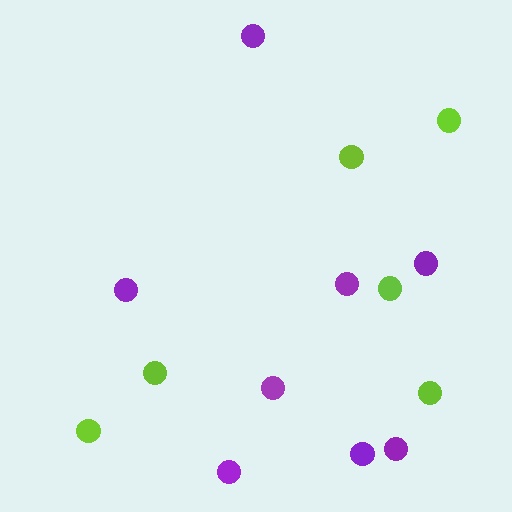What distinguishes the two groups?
There are 2 groups: one group of purple circles (8) and one group of lime circles (6).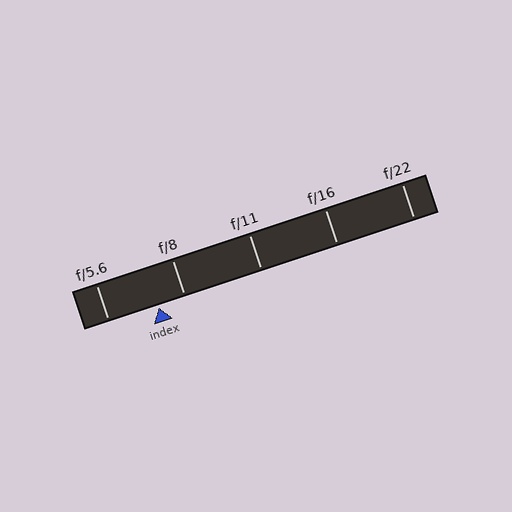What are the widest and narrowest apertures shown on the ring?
The widest aperture shown is f/5.6 and the narrowest is f/22.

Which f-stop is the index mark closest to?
The index mark is closest to f/8.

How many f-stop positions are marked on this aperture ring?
There are 5 f-stop positions marked.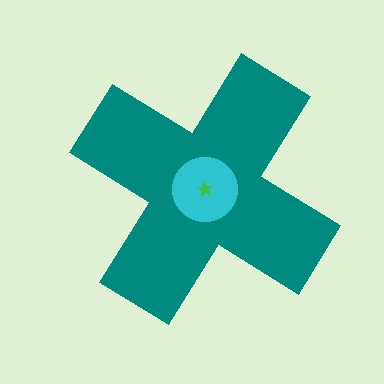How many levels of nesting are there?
3.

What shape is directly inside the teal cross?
The cyan circle.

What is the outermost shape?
The teal cross.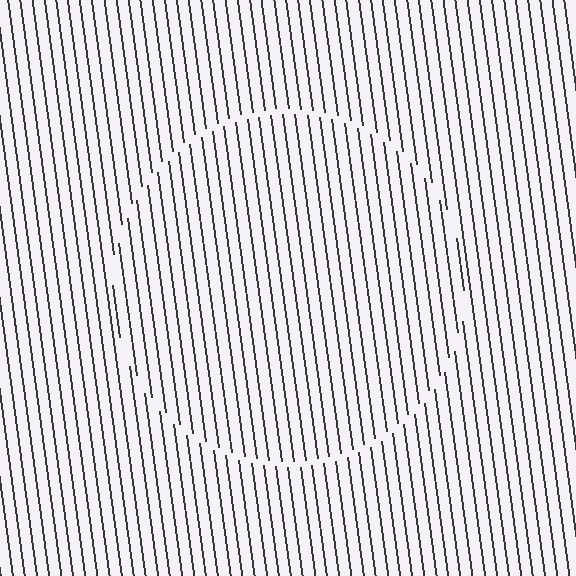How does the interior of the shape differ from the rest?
The interior of the shape contains the same grating, shifted by half a period — the contour is defined by the phase discontinuity where line-ends from the inner and outer gratings abut.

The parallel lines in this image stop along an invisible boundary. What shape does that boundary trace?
An illusory circle. The interior of the shape contains the same grating, shifted by half a period — the contour is defined by the phase discontinuity where line-ends from the inner and outer gratings abut.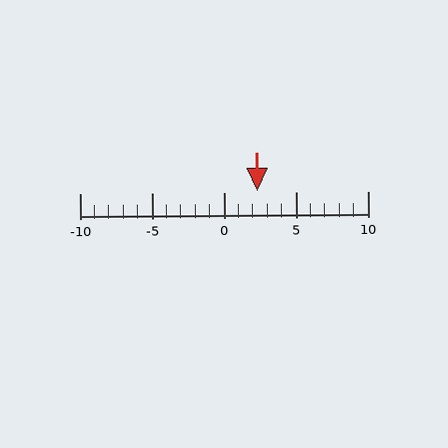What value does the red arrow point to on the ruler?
The red arrow points to approximately 2.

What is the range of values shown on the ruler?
The ruler shows values from -10 to 10.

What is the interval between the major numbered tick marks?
The major tick marks are spaced 5 units apart.